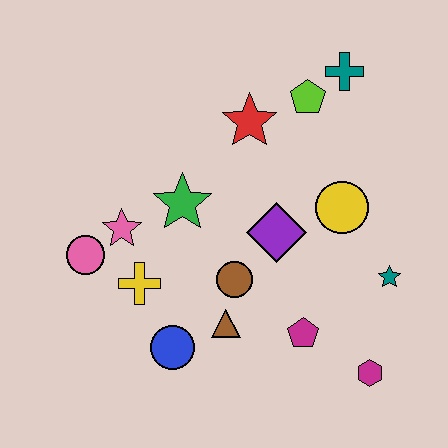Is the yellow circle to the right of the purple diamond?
Yes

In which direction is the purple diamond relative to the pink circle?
The purple diamond is to the right of the pink circle.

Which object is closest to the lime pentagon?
The teal cross is closest to the lime pentagon.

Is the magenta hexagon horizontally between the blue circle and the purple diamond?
No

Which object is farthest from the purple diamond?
The pink circle is farthest from the purple diamond.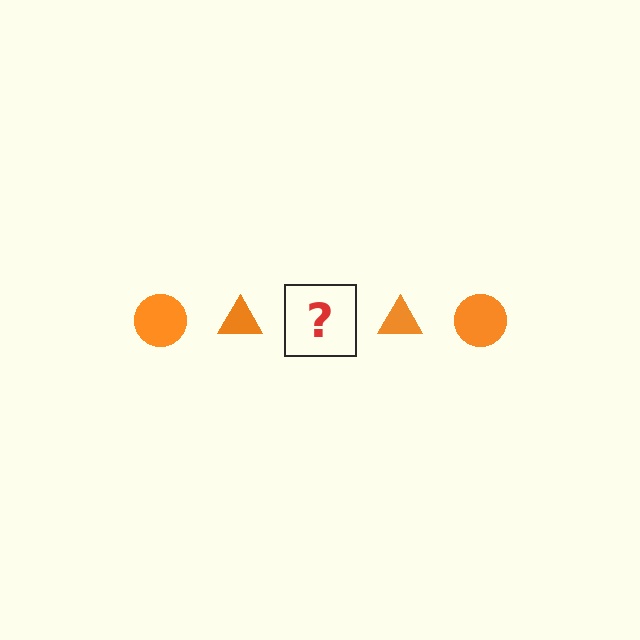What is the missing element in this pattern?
The missing element is an orange circle.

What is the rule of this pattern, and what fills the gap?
The rule is that the pattern cycles through circle, triangle shapes in orange. The gap should be filled with an orange circle.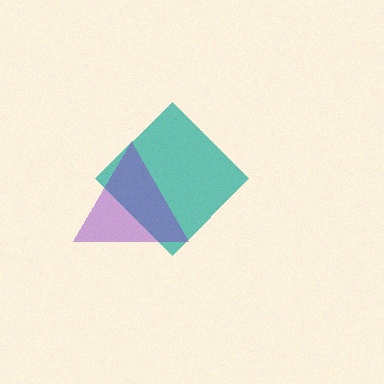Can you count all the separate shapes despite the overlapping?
Yes, there are 2 separate shapes.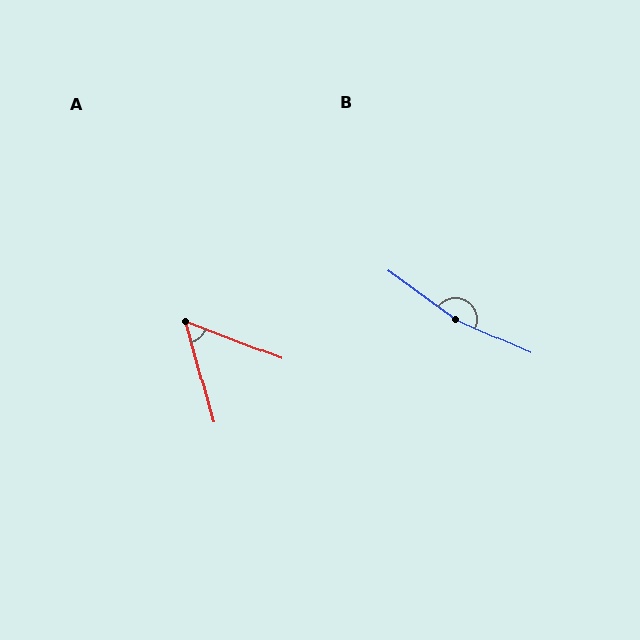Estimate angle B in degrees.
Approximately 168 degrees.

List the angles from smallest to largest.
A (53°), B (168°).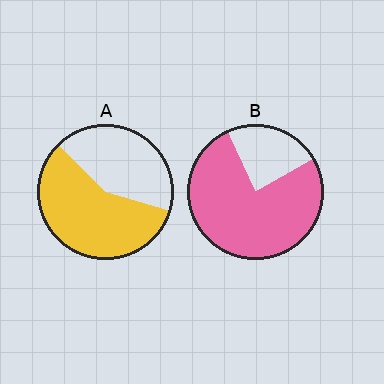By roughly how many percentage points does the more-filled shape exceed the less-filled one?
By roughly 20 percentage points (B over A).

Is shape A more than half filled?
Yes.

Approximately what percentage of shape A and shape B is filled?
A is approximately 60% and B is approximately 75%.